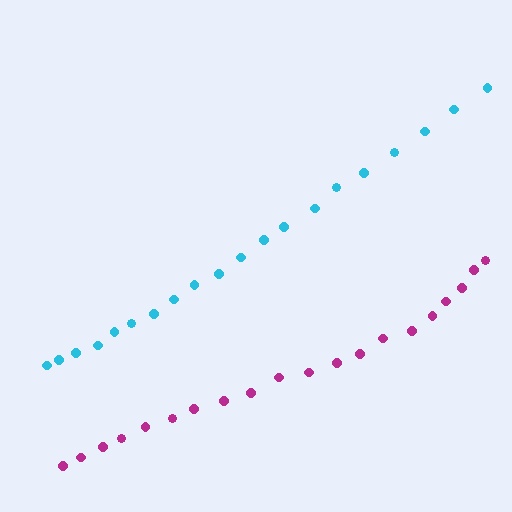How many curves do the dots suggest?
There are 2 distinct paths.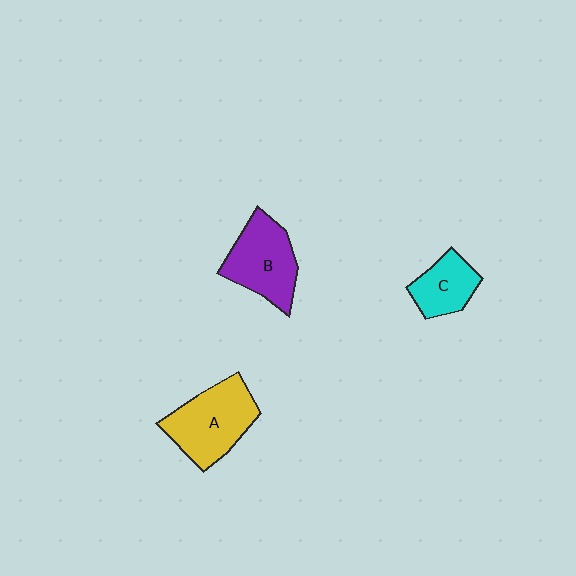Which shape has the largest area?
Shape A (yellow).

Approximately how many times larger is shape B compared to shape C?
Approximately 1.5 times.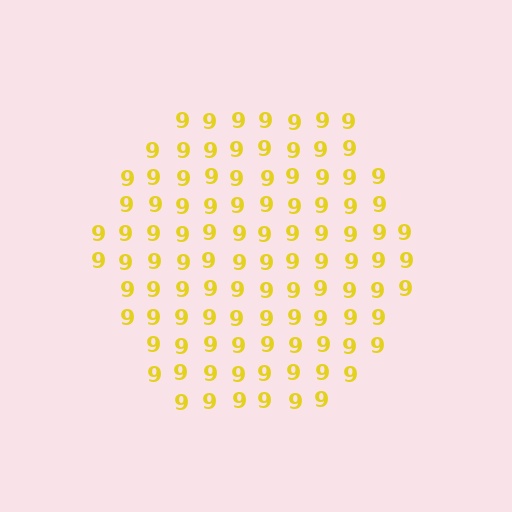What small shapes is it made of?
It is made of small digit 9's.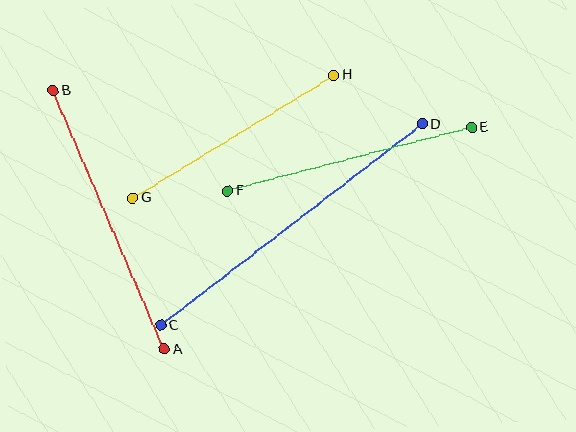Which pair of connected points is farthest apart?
Points C and D are farthest apart.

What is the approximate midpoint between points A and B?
The midpoint is at approximately (109, 220) pixels.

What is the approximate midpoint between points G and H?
The midpoint is at approximately (233, 136) pixels.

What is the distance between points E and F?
The distance is approximately 252 pixels.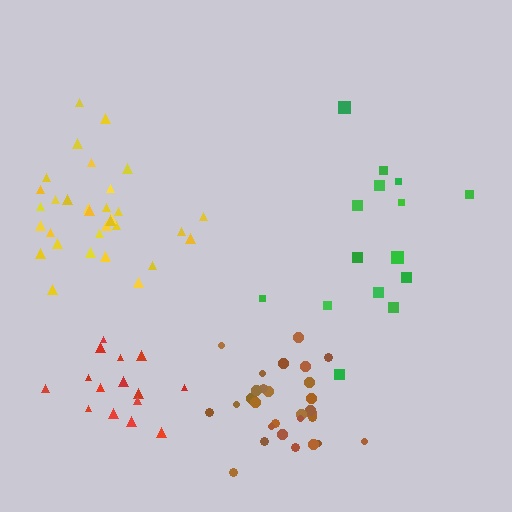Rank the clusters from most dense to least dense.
brown, red, yellow, green.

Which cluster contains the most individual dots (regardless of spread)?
Yellow (32).